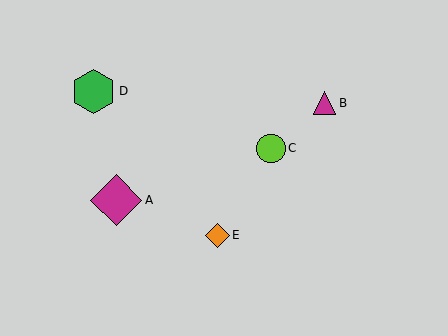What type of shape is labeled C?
Shape C is a lime circle.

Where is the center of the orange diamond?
The center of the orange diamond is at (217, 235).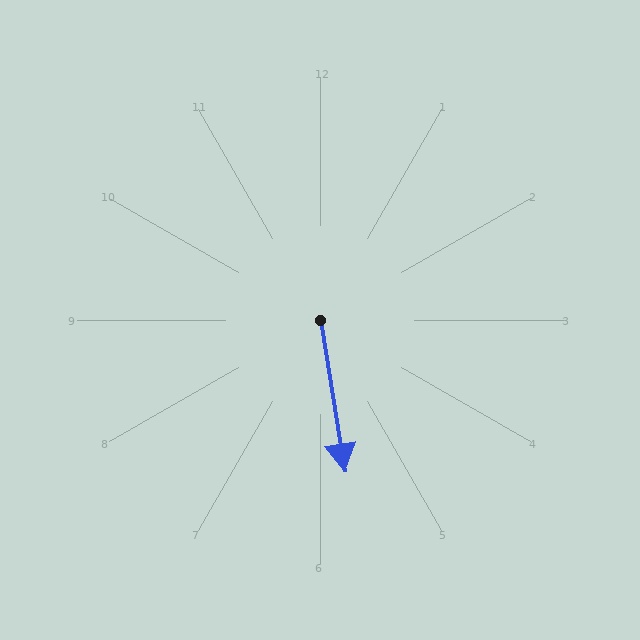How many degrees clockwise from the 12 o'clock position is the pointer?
Approximately 171 degrees.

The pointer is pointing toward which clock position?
Roughly 6 o'clock.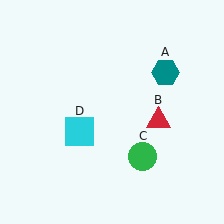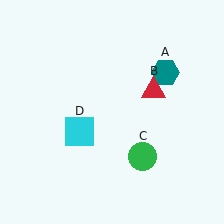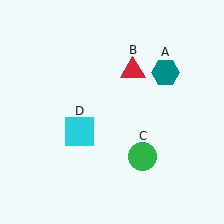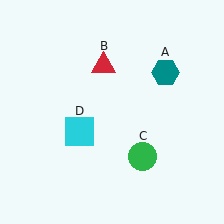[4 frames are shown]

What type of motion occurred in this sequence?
The red triangle (object B) rotated counterclockwise around the center of the scene.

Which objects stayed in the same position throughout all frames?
Teal hexagon (object A) and green circle (object C) and cyan square (object D) remained stationary.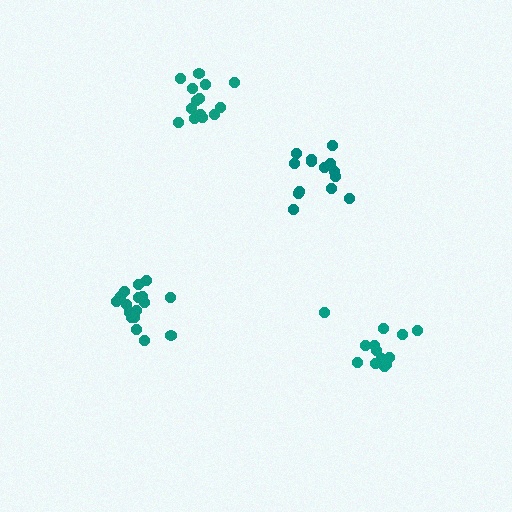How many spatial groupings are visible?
There are 4 spatial groupings.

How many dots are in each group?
Group 1: 14 dots, Group 2: 17 dots, Group 3: 14 dots, Group 4: 14 dots (59 total).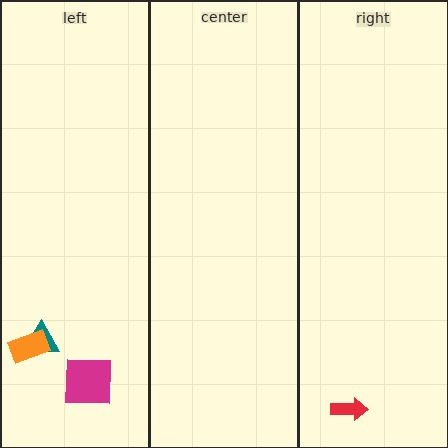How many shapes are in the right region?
1.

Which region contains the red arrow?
The right region.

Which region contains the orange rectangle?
The left region.